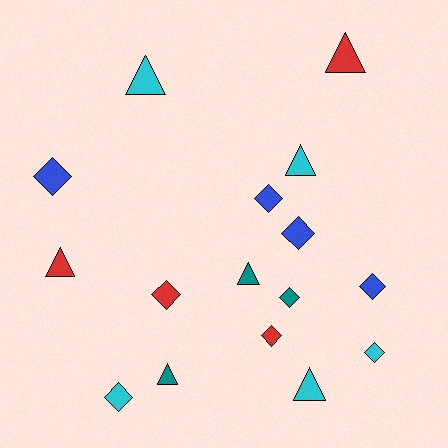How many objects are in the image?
There are 16 objects.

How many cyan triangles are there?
There are 3 cyan triangles.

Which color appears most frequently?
Cyan, with 5 objects.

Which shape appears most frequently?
Diamond, with 9 objects.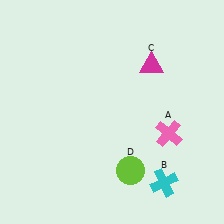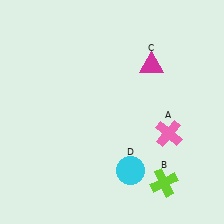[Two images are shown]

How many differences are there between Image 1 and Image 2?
There are 2 differences between the two images.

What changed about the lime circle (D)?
In Image 1, D is lime. In Image 2, it changed to cyan.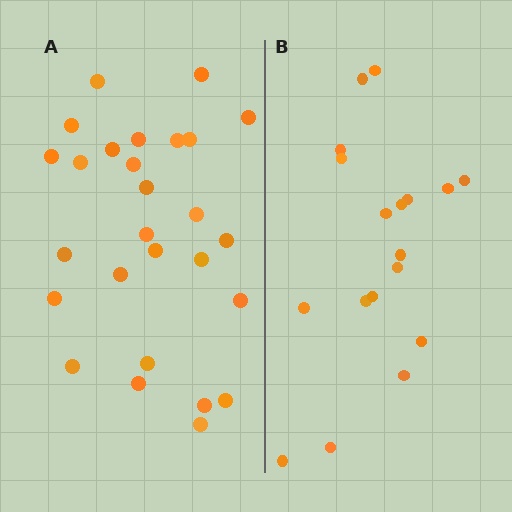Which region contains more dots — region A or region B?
Region A (the left region) has more dots.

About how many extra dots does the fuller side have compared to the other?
Region A has roughly 8 or so more dots than region B.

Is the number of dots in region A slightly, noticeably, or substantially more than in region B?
Region A has substantially more. The ratio is roughly 1.5 to 1.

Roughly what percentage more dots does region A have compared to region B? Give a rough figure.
About 50% more.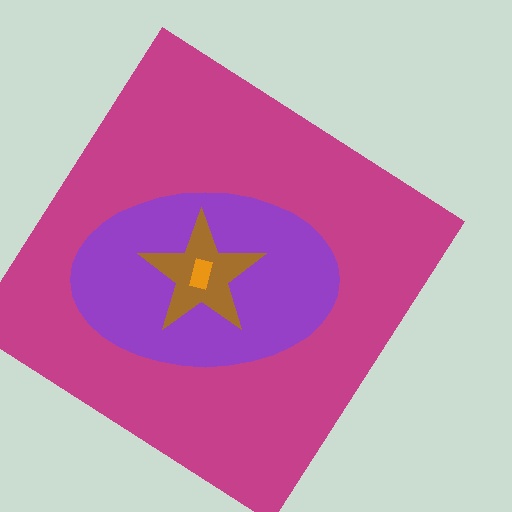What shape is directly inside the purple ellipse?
The brown star.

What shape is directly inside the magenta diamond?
The purple ellipse.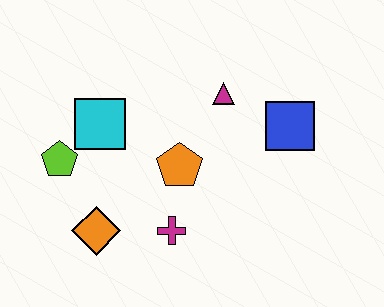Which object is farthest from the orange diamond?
The blue square is farthest from the orange diamond.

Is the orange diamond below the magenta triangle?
Yes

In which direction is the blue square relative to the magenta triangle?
The blue square is to the right of the magenta triangle.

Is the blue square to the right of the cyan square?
Yes